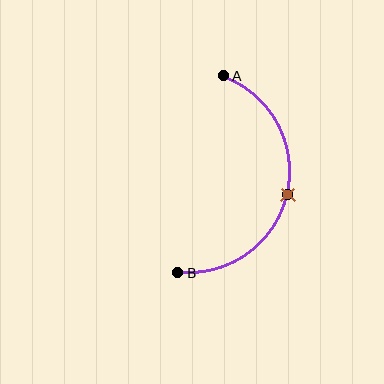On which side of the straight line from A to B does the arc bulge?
The arc bulges to the right of the straight line connecting A and B.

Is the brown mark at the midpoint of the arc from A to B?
Yes. The brown mark lies on the arc at equal arc-length from both A and B — it is the arc midpoint.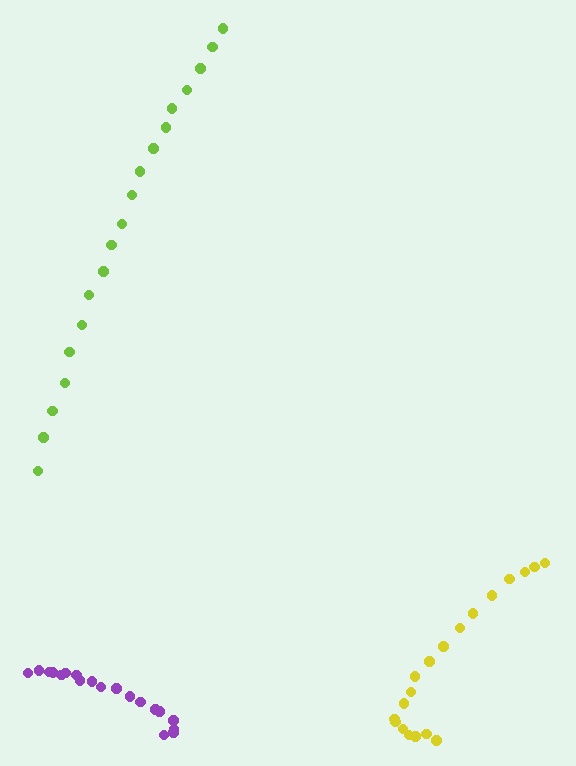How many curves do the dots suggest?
There are 3 distinct paths.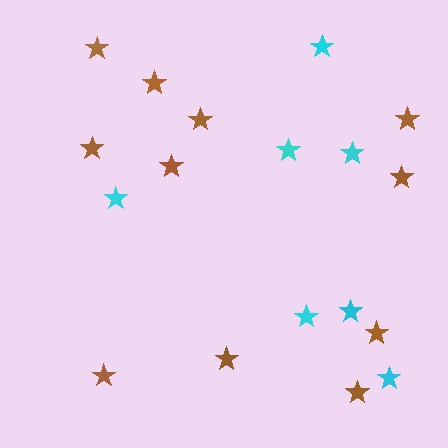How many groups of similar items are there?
There are 2 groups: one group of brown stars (11) and one group of cyan stars (7).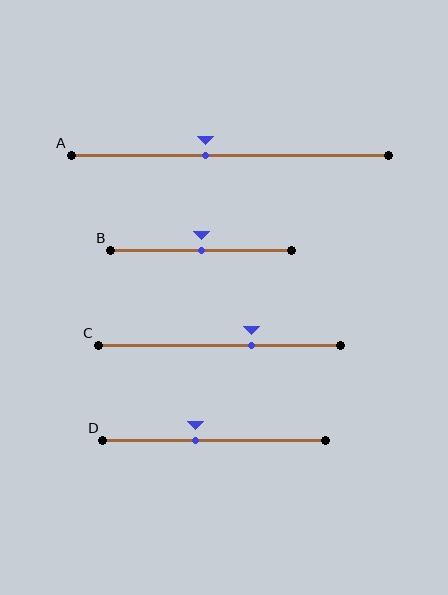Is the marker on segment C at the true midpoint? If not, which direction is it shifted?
No, the marker on segment C is shifted to the right by about 13% of the segment length.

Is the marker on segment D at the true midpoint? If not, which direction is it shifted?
No, the marker on segment D is shifted to the left by about 8% of the segment length.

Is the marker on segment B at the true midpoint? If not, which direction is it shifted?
Yes, the marker on segment B is at the true midpoint.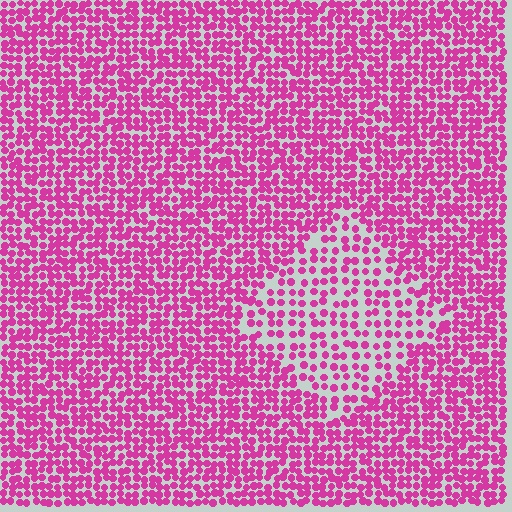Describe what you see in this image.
The image contains small magenta elements arranged at two different densities. A diamond-shaped region is visible where the elements are less densely packed than the surrounding area.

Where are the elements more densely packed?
The elements are more densely packed outside the diamond boundary.